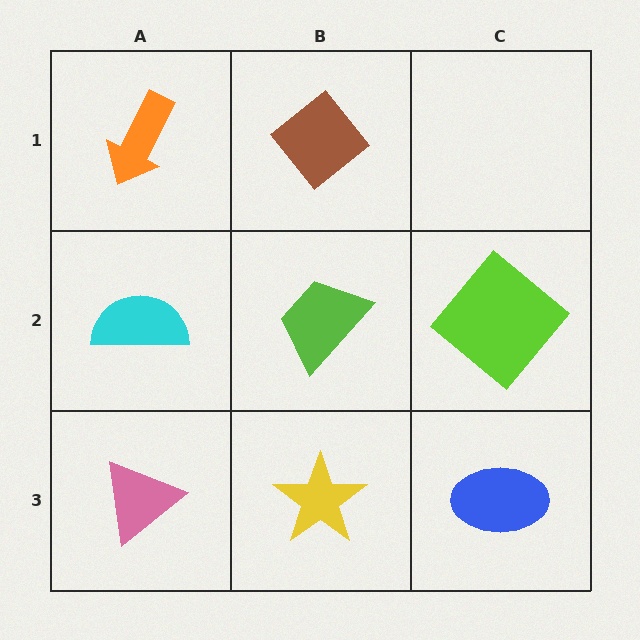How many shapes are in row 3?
3 shapes.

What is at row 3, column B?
A yellow star.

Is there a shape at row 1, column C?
No, that cell is empty.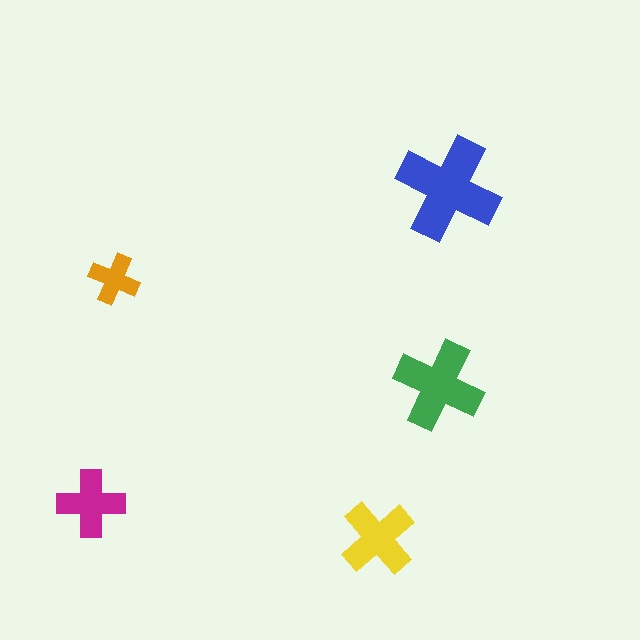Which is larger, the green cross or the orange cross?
The green one.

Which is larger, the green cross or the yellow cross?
The green one.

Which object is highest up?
The blue cross is topmost.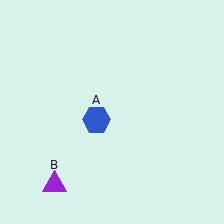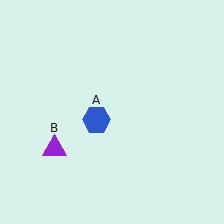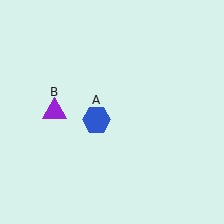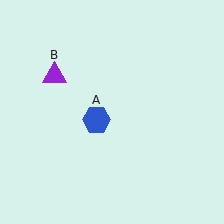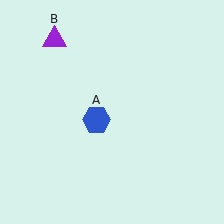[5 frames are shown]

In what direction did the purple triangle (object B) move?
The purple triangle (object B) moved up.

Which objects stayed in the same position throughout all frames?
Blue hexagon (object A) remained stationary.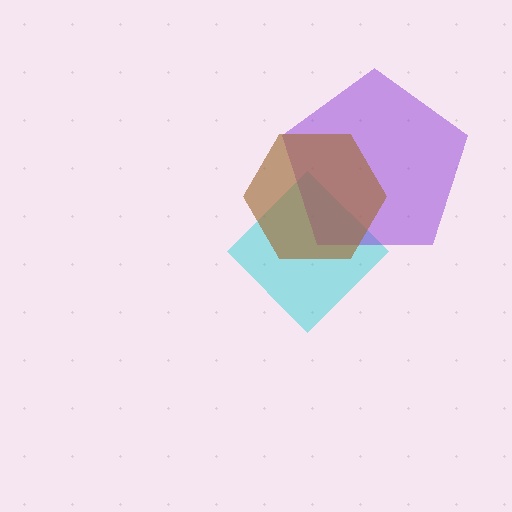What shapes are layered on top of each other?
The layered shapes are: a cyan diamond, a purple pentagon, a brown hexagon.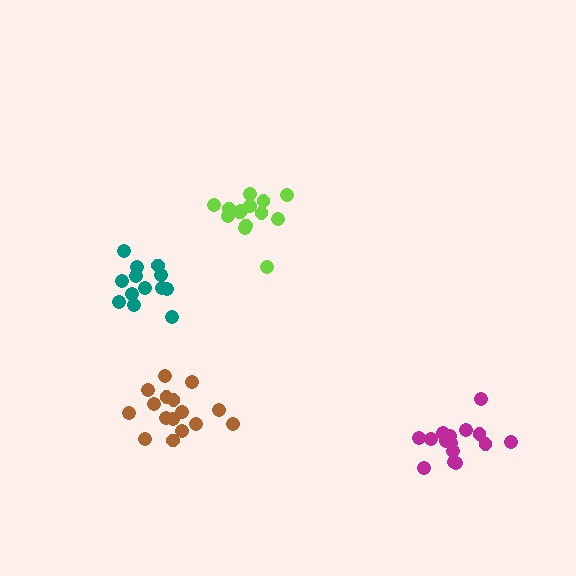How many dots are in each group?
Group 1: 13 dots, Group 2: 14 dots, Group 3: 16 dots, Group 4: 15 dots (58 total).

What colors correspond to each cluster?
The clusters are colored: teal, lime, brown, magenta.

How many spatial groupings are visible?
There are 4 spatial groupings.